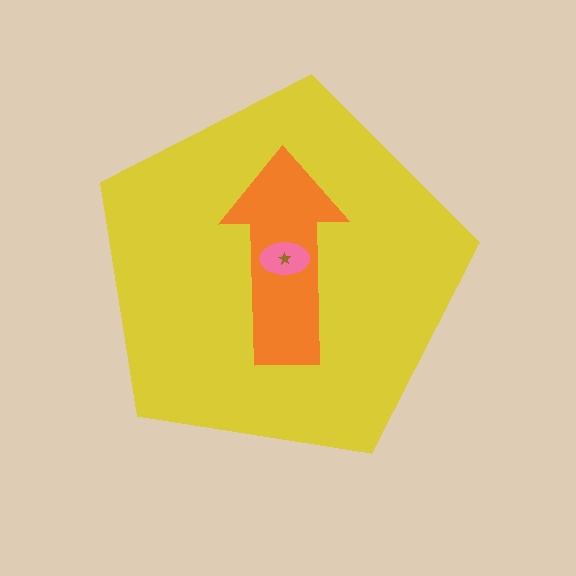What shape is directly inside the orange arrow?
The pink ellipse.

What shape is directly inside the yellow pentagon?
The orange arrow.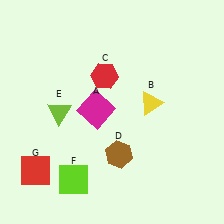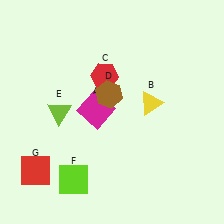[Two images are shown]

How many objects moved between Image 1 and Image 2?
1 object moved between the two images.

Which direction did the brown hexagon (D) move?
The brown hexagon (D) moved up.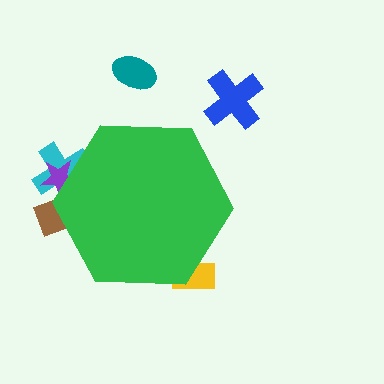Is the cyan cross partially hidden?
Yes, the cyan cross is partially hidden behind the green hexagon.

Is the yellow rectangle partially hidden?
Yes, the yellow rectangle is partially hidden behind the green hexagon.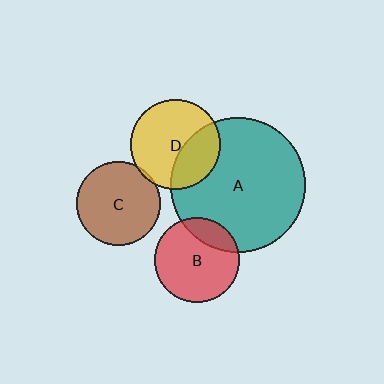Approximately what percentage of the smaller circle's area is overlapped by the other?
Approximately 5%.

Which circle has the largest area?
Circle A (teal).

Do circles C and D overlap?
Yes.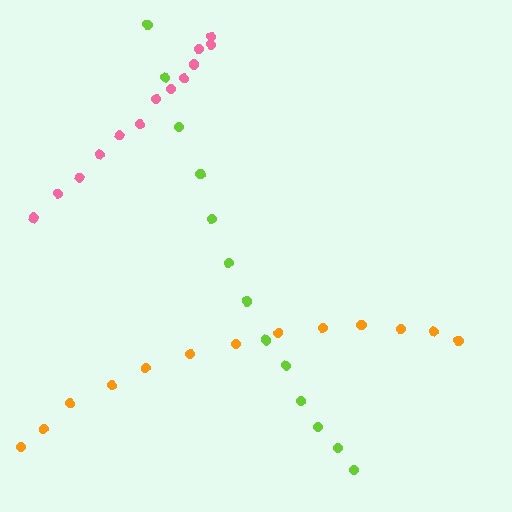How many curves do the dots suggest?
There are 3 distinct paths.